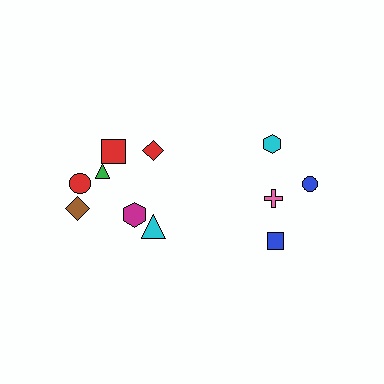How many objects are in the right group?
There are 4 objects.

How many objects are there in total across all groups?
There are 11 objects.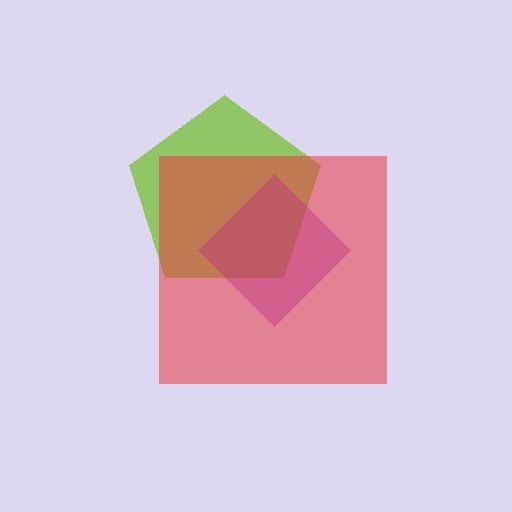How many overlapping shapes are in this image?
There are 3 overlapping shapes in the image.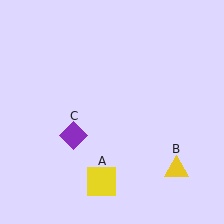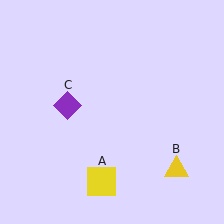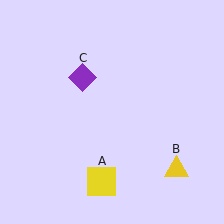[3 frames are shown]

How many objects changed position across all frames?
1 object changed position: purple diamond (object C).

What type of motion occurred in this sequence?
The purple diamond (object C) rotated clockwise around the center of the scene.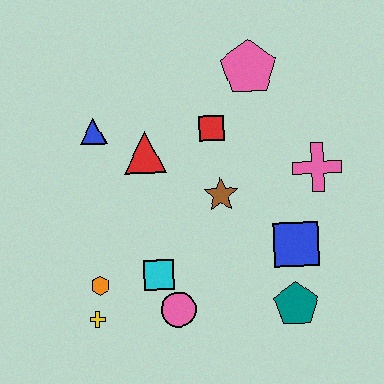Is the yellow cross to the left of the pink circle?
Yes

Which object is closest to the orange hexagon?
The yellow cross is closest to the orange hexagon.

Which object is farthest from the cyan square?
The pink pentagon is farthest from the cyan square.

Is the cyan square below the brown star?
Yes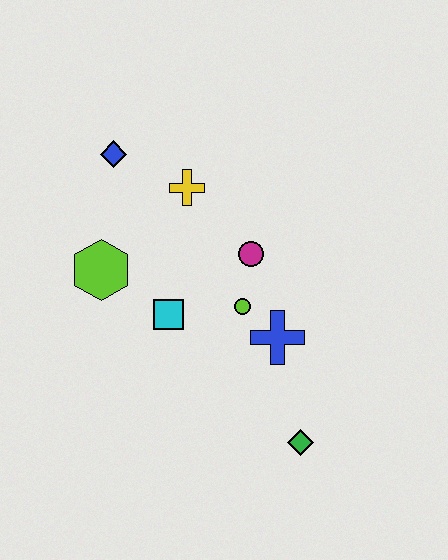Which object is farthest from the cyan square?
The green diamond is farthest from the cyan square.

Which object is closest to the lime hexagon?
The cyan square is closest to the lime hexagon.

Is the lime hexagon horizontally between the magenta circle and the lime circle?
No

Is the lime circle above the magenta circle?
No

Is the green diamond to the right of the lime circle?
Yes